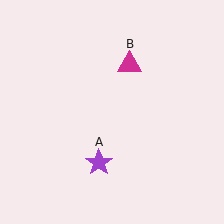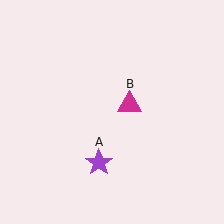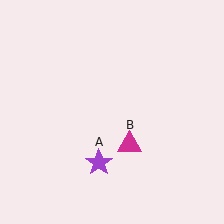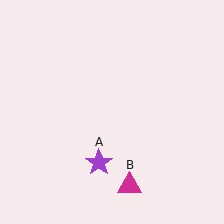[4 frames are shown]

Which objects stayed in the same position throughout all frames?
Purple star (object A) remained stationary.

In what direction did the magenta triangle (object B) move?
The magenta triangle (object B) moved down.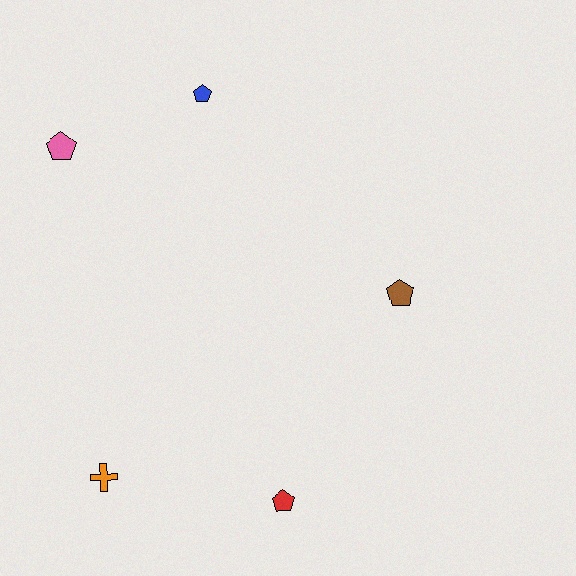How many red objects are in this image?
There is 1 red object.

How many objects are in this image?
There are 5 objects.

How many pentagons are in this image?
There are 4 pentagons.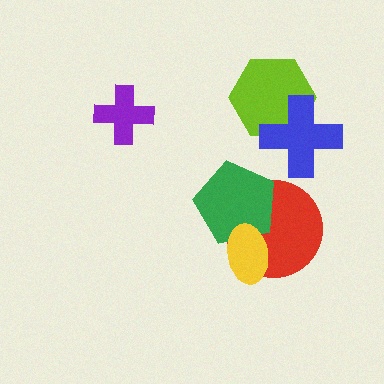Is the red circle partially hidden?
Yes, it is partially covered by another shape.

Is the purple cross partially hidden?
No, no other shape covers it.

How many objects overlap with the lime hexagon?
1 object overlaps with the lime hexagon.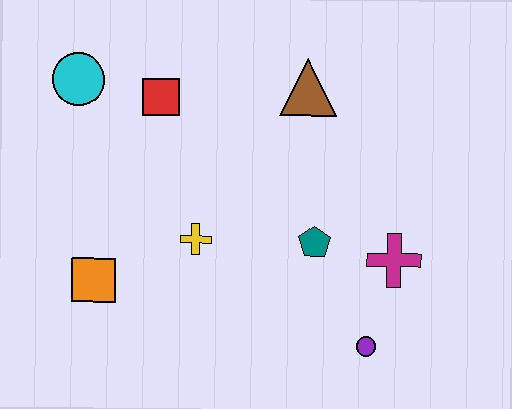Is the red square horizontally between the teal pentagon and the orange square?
Yes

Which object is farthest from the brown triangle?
The orange square is farthest from the brown triangle.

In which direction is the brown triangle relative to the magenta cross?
The brown triangle is above the magenta cross.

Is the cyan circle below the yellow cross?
No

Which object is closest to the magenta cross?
The teal pentagon is closest to the magenta cross.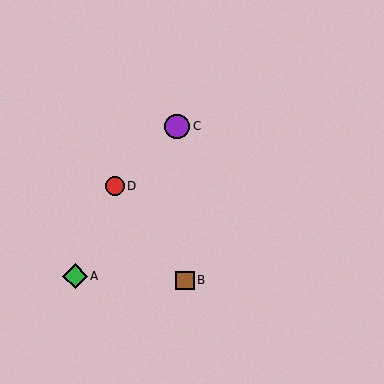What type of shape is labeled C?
Shape C is a purple circle.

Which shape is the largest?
The green diamond (labeled A) is the largest.